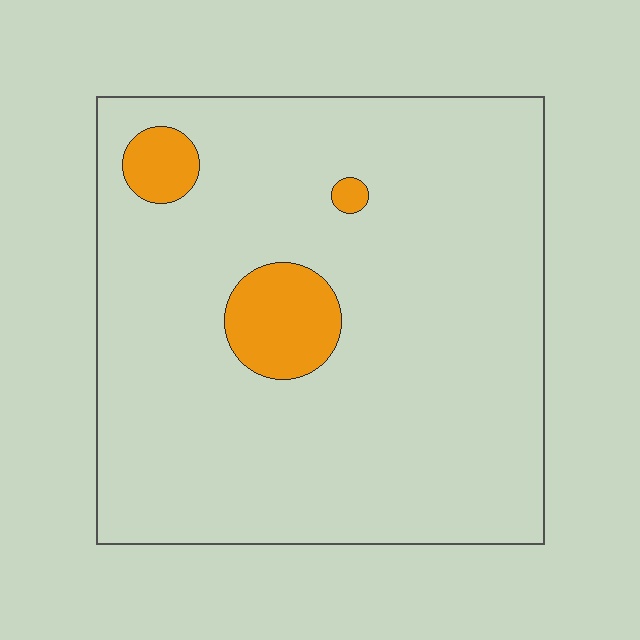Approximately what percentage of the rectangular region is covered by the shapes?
Approximately 10%.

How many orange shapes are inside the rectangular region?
3.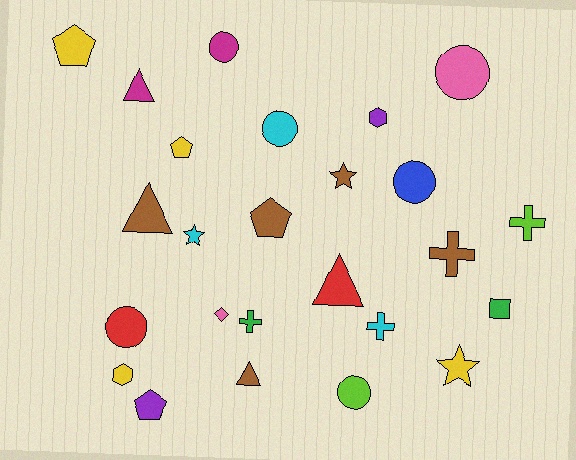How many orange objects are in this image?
There are no orange objects.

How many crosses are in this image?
There are 4 crosses.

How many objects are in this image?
There are 25 objects.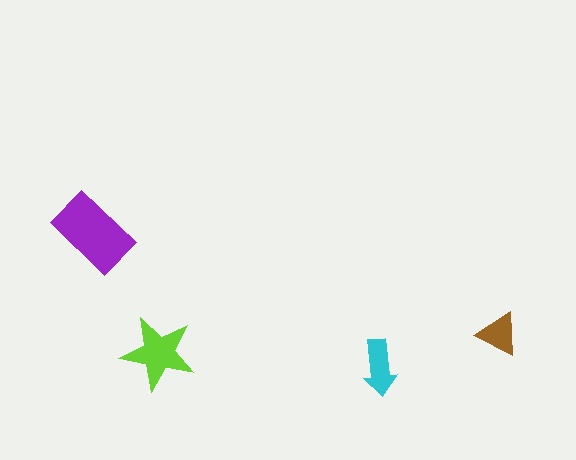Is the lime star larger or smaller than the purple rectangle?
Smaller.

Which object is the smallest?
The brown triangle.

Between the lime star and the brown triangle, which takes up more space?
The lime star.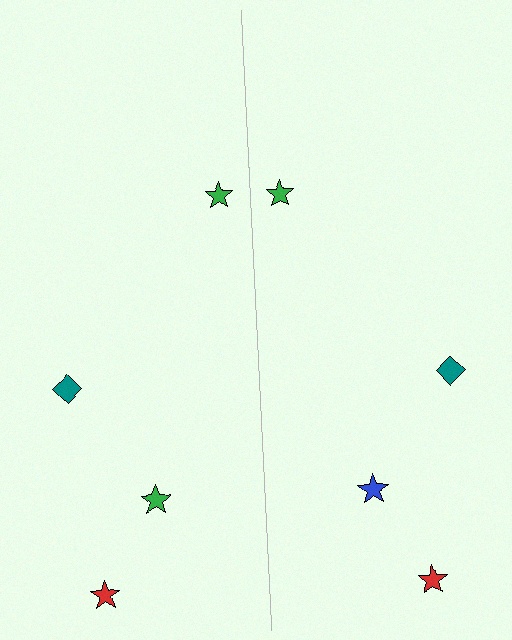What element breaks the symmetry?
The blue star on the right side breaks the symmetry — its mirror counterpart is green.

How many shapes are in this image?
There are 8 shapes in this image.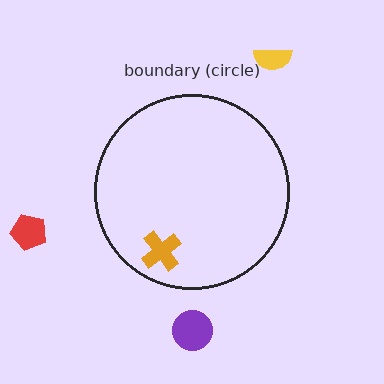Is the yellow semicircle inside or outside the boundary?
Outside.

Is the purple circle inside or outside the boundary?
Outside.